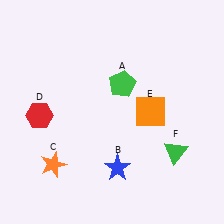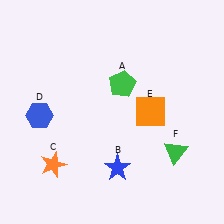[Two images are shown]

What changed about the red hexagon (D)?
In Image 1, D is red. In Image 2, it changed to blue.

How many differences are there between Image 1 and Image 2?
There is 1 difference between the two images.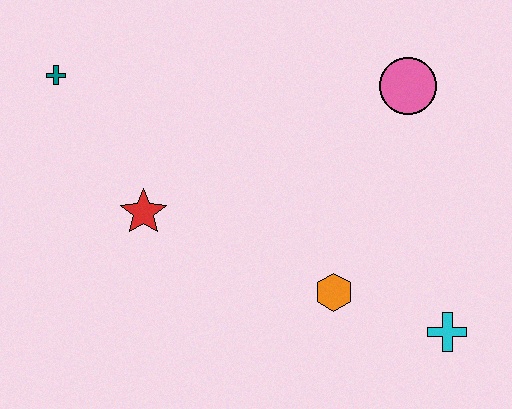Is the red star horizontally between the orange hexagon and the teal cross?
Yes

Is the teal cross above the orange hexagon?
Yes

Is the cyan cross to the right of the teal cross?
Yes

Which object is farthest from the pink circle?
The teal cross is farthest from the pink circle.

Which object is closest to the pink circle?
The orange hexagon is closest to the pink circle.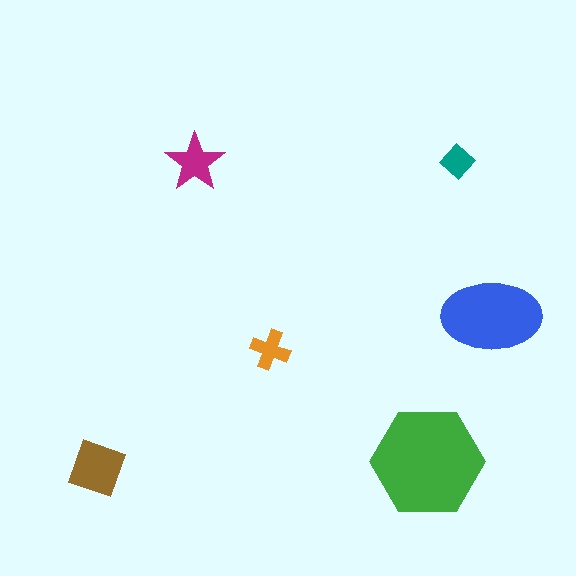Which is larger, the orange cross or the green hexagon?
The green hexagon.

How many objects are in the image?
There are 6 objects in the image.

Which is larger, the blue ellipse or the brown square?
The blue ellipse.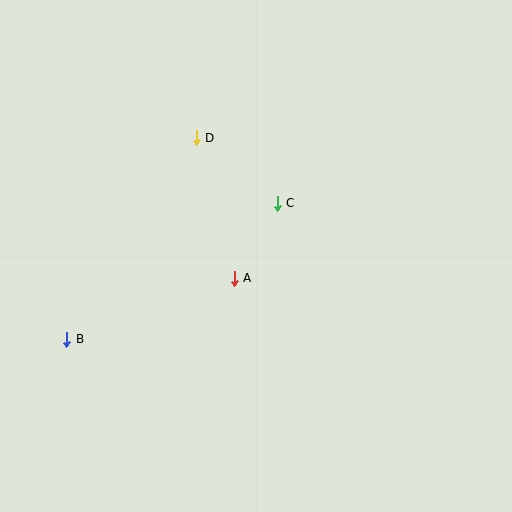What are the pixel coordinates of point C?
Point C is at (277, 203).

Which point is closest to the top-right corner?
Point C is closest to the top-right corner.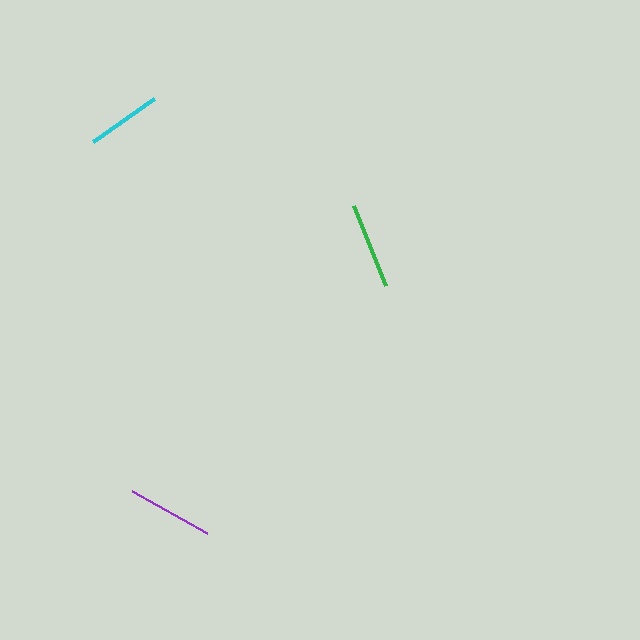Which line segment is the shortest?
The cyan line is the shortest at approximately 75 pixels.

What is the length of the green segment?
The green segment is approximately 85 pixels long.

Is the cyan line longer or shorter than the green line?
The green line is longer than the cyan line.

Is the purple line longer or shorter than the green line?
The purple line is longer than the green line.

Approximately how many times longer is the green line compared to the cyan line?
The green line is approximately 1.1 times the length of the cyan line.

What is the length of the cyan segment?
The cyan segment is approximately 75 pixels long.